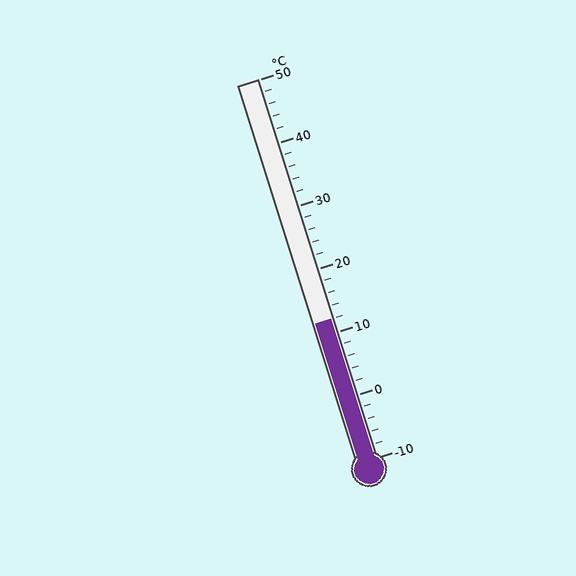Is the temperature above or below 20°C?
The temperature is below 20°C.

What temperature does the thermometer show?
The thermometer shows approximately 12°C.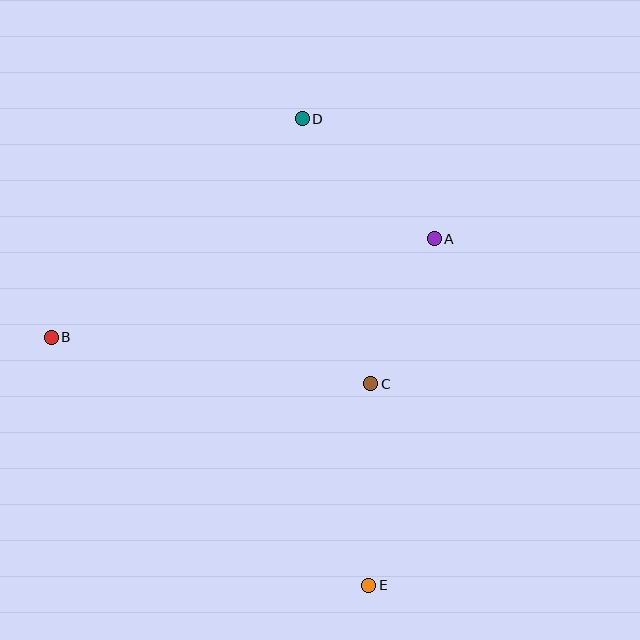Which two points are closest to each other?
Points A and C are closest to each other.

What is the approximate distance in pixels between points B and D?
The distance between B and D is approximately 333 pixels.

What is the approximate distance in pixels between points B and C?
The distance between B and C is approximately 323 pixels.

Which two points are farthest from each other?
Points D and E are farthest from each other.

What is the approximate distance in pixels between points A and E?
The distance between A and E is approximately 353 pixels.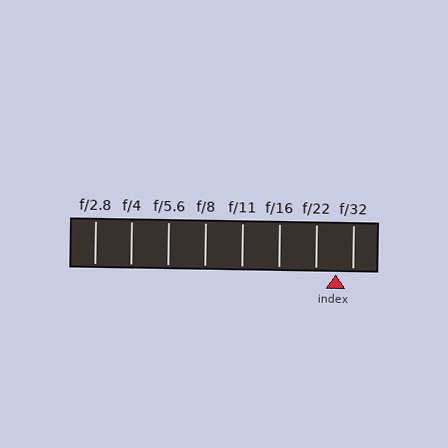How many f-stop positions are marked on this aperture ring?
There are 8 f-stop positions marked.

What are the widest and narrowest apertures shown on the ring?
The widest aperture shown is f/2.8 and the narrowest is f/32.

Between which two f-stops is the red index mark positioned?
The index mark is between f/22 and f/32.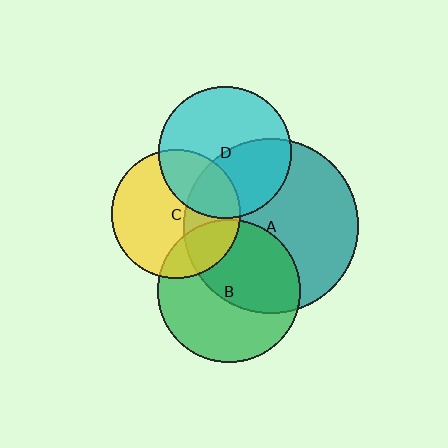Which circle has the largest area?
Circle A (teal).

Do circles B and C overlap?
Yes.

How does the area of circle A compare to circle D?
Approximately 1.7 times.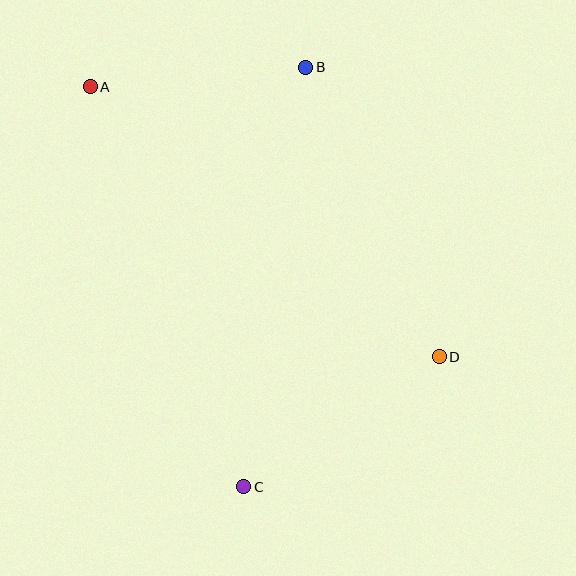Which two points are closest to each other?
Points A and B are closest to each other.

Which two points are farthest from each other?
Points A and D are farthest from each other.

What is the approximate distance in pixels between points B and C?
The distance between B and C is approximately 424 pixels.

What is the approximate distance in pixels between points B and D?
The distance between B and D is approximately 319 pixels.